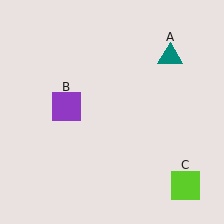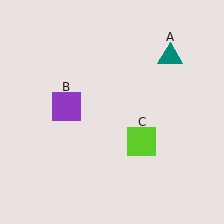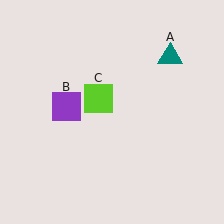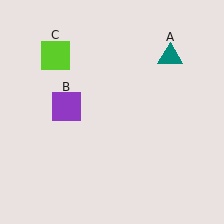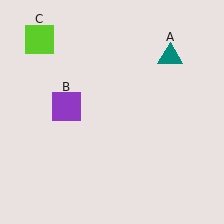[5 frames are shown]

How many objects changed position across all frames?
1 object changed position: lime square (object C).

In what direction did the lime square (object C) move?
The lime square (object C) moved up and to the left.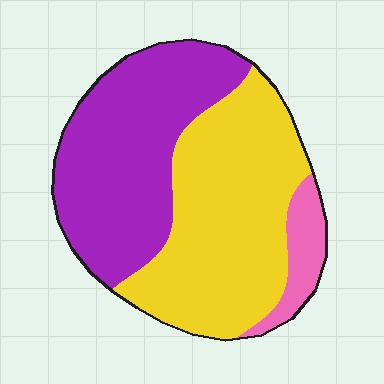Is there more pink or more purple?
Purple.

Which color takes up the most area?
Yellow, at roughly 50%.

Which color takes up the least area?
Pink, at roughly 10%.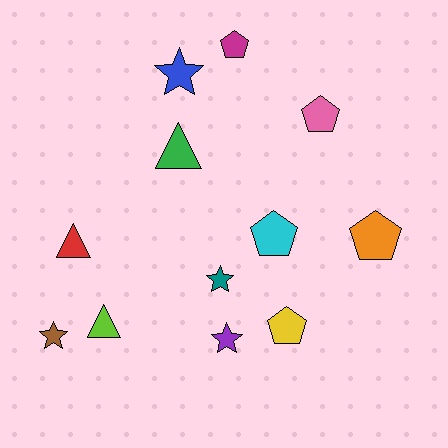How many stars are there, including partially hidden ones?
There are 4 stars.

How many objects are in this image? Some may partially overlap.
There are 12 objects.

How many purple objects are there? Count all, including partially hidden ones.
There is 1 purple object.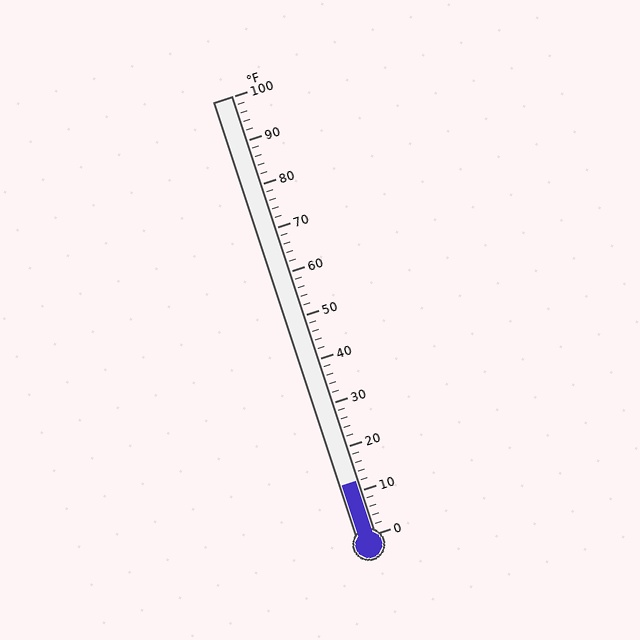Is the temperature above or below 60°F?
The temperature is below 60°F.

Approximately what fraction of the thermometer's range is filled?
The thermometer is filled to approximately 10% of its range.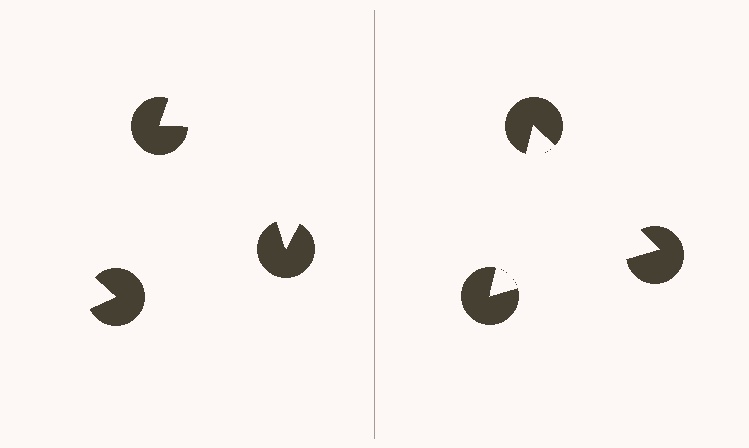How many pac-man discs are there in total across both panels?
6 — 3 on each side.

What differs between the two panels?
The pac-man discs are positioned identically on both sides; only the wedge orientations differ. On the right they align to a triangle; on the left they are misaligned.